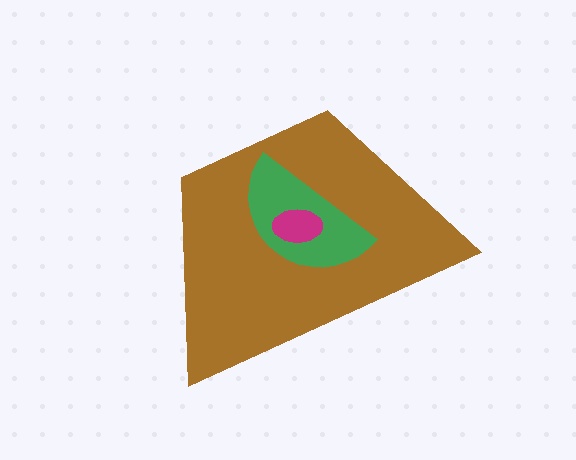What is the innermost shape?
The magenta ellipse.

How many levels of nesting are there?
3.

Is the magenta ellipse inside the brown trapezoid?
Yes.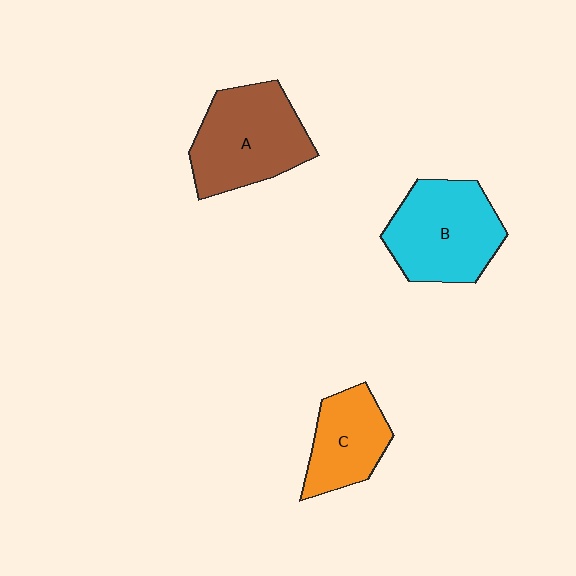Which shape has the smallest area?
Shape C (orange).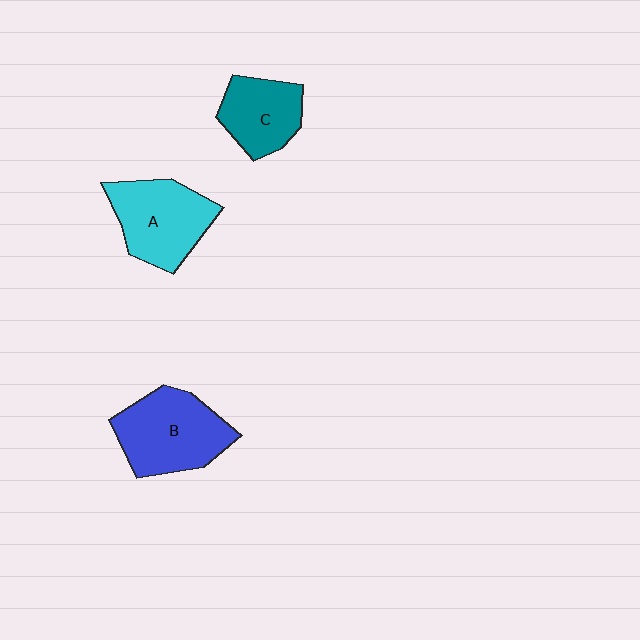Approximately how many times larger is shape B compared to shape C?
Approximately 1.4 times.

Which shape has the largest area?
Shape B (blue).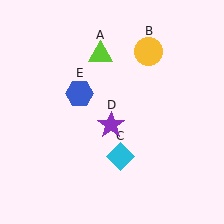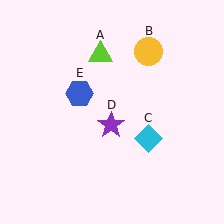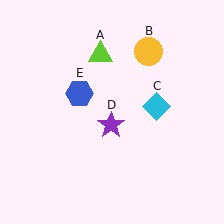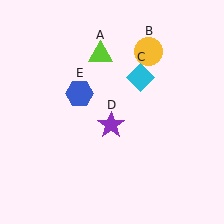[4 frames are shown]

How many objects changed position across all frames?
1 object changed position: cyan diamond (object C).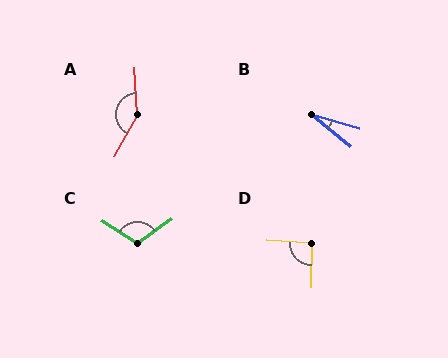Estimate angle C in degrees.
Approximately 111 degrees.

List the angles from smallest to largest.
B (22°), D (93°), C (111°), A (148°).